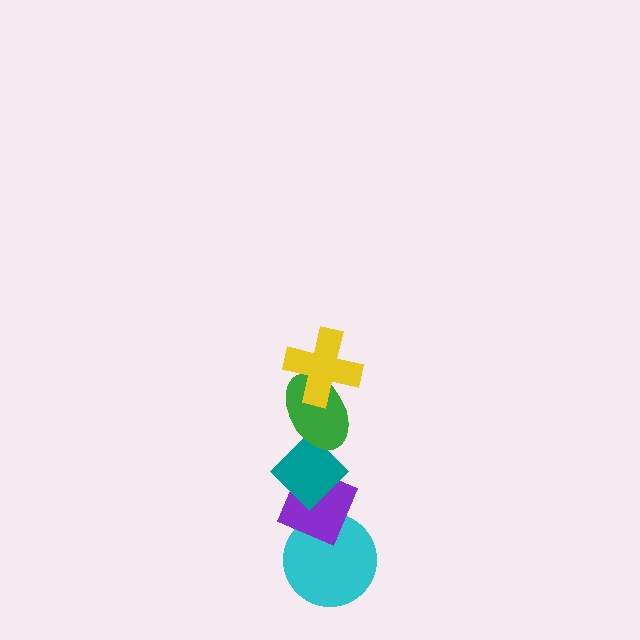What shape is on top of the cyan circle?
The purple diamond is on top of the cyan circle.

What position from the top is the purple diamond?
The purple diamond is 4th from the top.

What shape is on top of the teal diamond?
The green ellipse is on top of the teal diamond.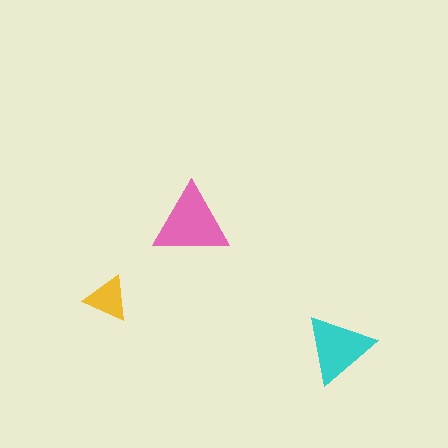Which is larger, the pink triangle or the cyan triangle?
The pink one.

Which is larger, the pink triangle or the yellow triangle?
The pink one.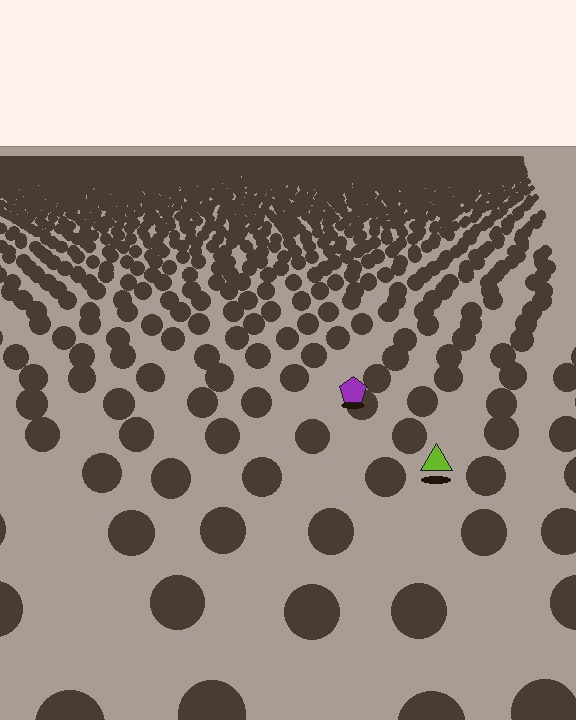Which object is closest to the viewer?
The lime triangle is closest. The texture marks near it are larger and more spread out.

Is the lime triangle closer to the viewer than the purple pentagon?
Yes. The lime triangle is closer — you can tell from the texture gradient: the ground texture is coarser near it.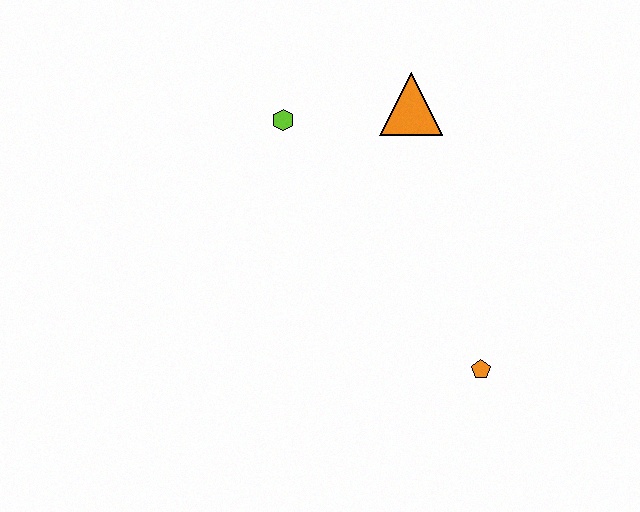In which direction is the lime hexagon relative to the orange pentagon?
The lime hexagon is above the orange pentagon.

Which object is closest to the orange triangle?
The lime hexagon is closest to the orange triangle.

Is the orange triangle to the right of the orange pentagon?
No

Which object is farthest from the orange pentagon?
The lime hexagon is farthest from the orange pentagon.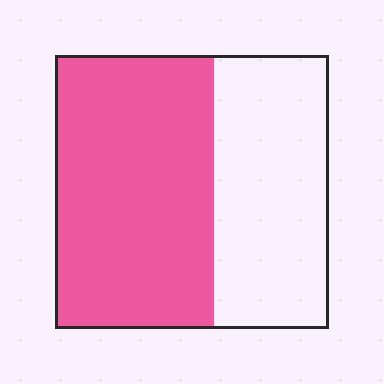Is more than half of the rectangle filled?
Yes.